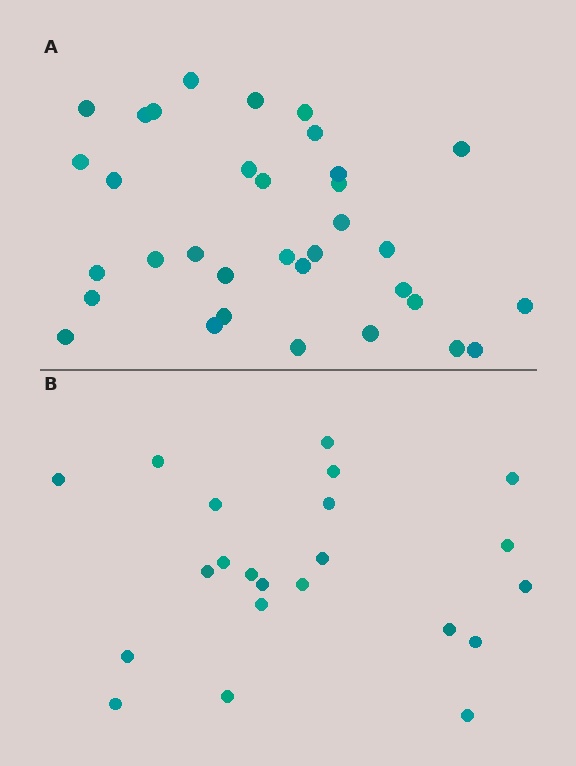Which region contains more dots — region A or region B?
Region A (the top region) has more dots.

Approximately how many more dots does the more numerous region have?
Region A has roughly 12 or so more dots than region B.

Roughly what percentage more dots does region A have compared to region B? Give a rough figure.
About 55% more.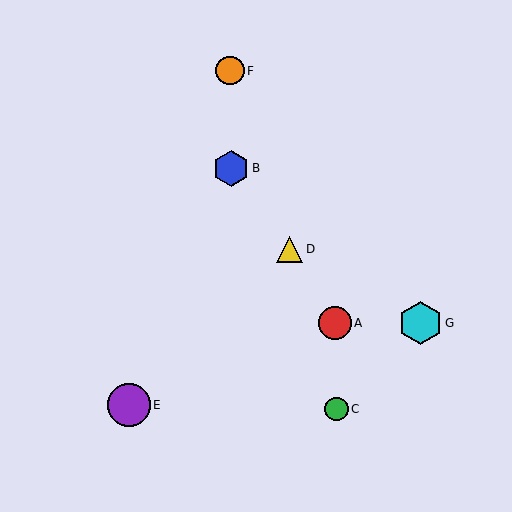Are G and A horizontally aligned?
Yes, both are at y≈323.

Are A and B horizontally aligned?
No, A is at y≈323 and B is at y≈168.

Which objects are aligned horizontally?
Objects A, G are aligned horizontally.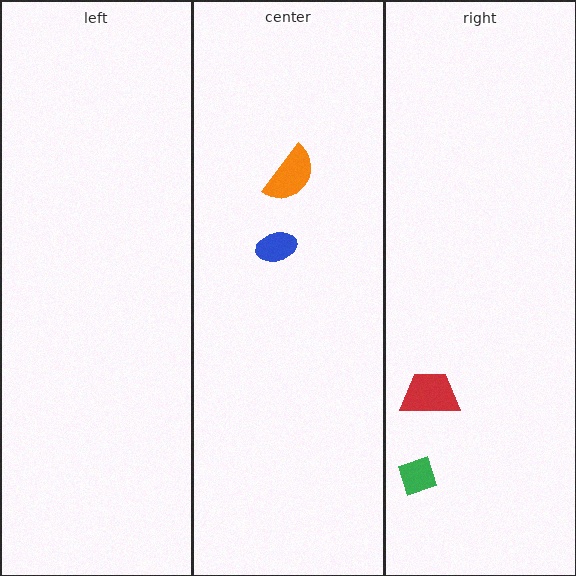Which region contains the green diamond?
The right region.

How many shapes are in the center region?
2.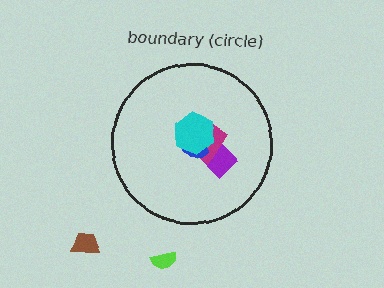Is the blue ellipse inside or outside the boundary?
Inside.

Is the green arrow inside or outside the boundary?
Inside.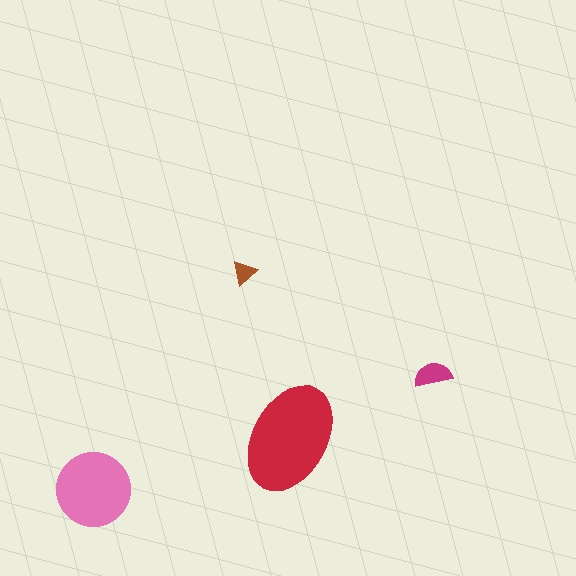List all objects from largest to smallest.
The red ellipse, the pink circle, the magenta semicircle, the brown triangle.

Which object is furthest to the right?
The magenta semicircle is rightmost.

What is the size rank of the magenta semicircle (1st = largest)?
3rd.